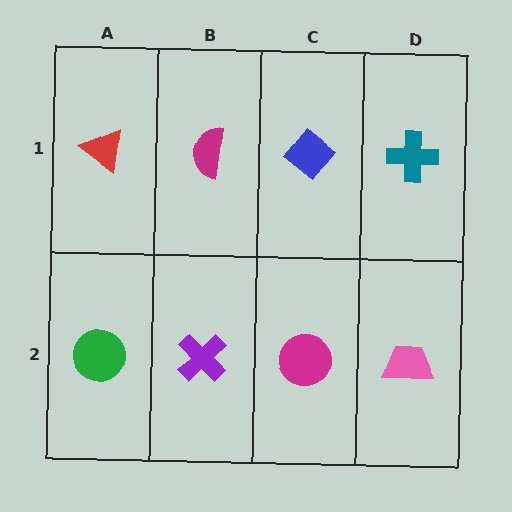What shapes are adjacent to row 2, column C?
A blue diamond (row 1, column C), a purple cross (row 2, column B), a pink trapezoid (row 2, column D).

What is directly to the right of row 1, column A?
A magenta semicircle.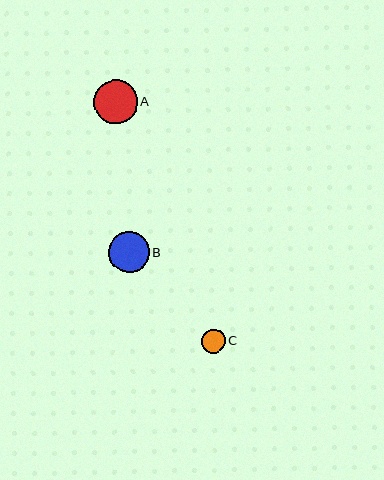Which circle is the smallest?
Circle C is the smallest with a size of approximately 24 pixels.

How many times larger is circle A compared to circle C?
Circle A is approximately 1.8 times the size of circle C.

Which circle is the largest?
Circle A is the largest with a size of approximately 44 pixels.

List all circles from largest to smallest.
From largest to smallest: A, B, C.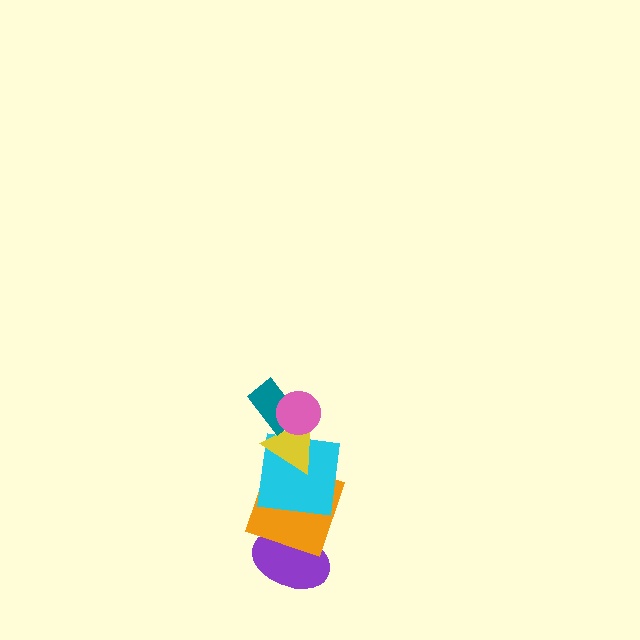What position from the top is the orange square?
The orange square is 5th from the top.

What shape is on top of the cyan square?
The yellow triangle is on top of the cyan square.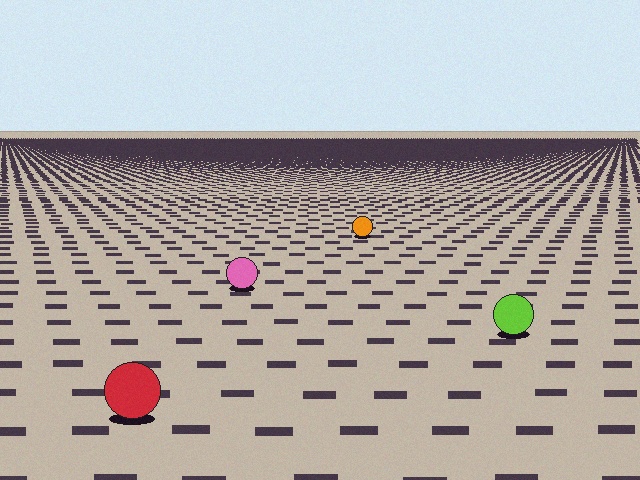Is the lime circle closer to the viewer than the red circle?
No. The red circle is closer — you can tell from the texture gradient: the ground texture is coarser near it.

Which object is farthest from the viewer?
The orange circle is farthest from the viewer. It appears smaller and the ground texture around it is denser.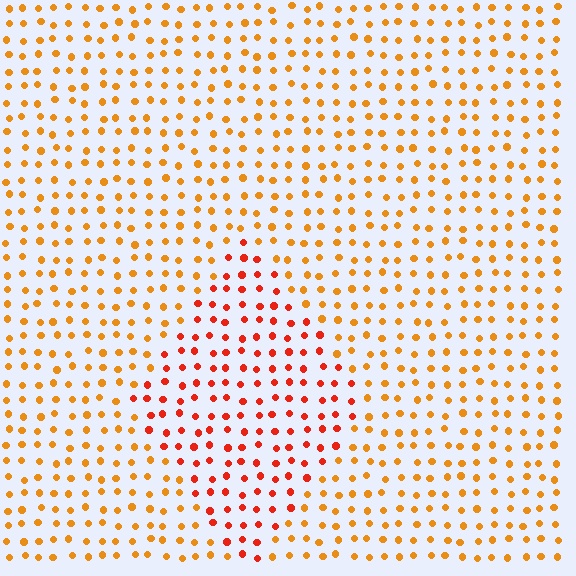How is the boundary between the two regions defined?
The boundary is defined purely by a slight shift in hue (about 30 degrees). Spacing, size, and orientation are identical on both sides.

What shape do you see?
I see a diamond.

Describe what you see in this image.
The image is filled with small orange elements in a uniform arrangement. A diamond-shaped region is visible where the elements are tinted to a slightly different hue, forming a subtle color boundary.